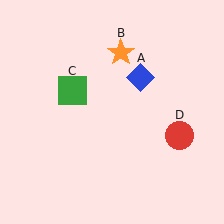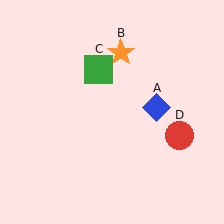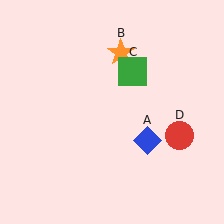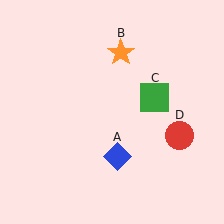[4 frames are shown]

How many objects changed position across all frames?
2 objects changed position: blue diamond (object A), green square (object C).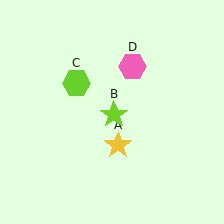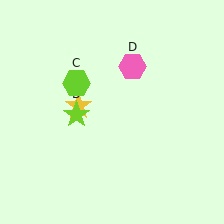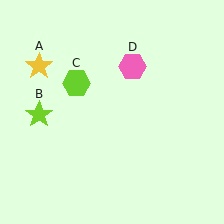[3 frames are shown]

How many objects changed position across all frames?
2 objects changed position: yellow star (object A), lime star (object B).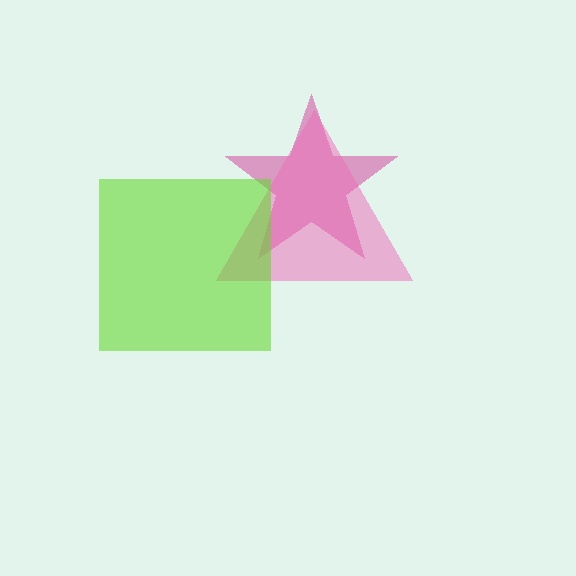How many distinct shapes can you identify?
There are 3 distinct shapes: a magenta star, a pink triangle, a lime square.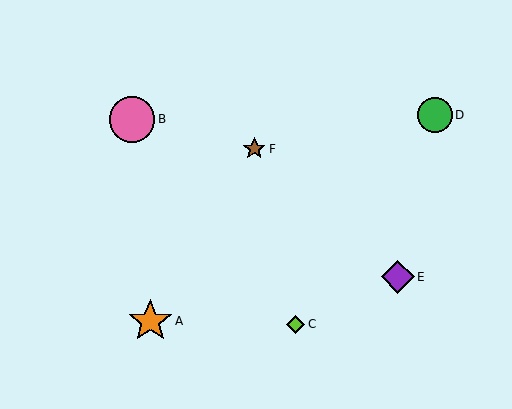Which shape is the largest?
The pink circle (labeled B) is the largest.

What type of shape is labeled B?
Shape B is a pink circle.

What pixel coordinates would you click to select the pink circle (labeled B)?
Click at (132, 119) to select the pink circle B.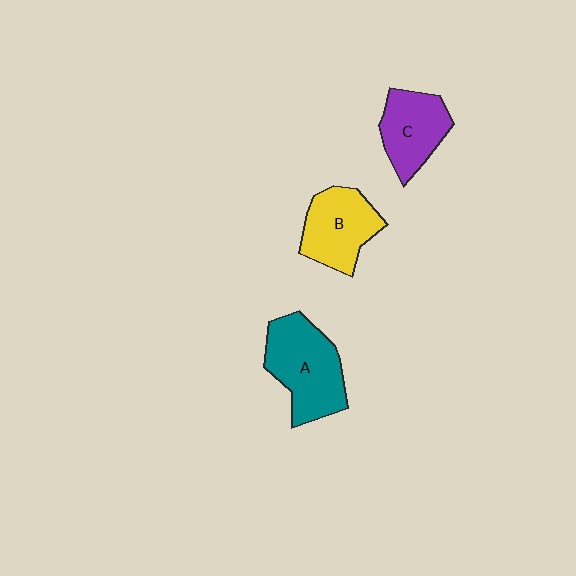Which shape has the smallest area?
Shape C (purple).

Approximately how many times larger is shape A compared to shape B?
Approximately 1.2 times.